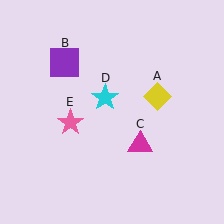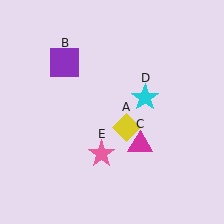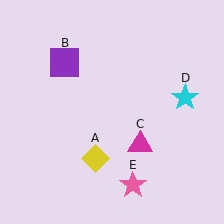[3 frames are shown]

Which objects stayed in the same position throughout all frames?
Purple square (object B) and magenta triangle (object C) remained stationary.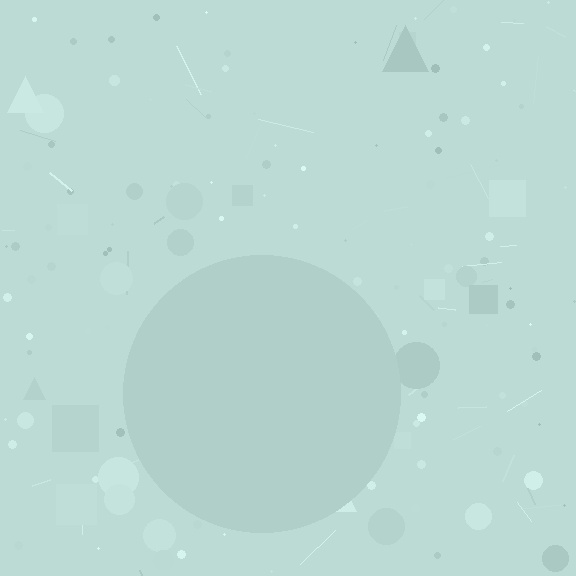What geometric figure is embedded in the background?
A circle is embedded in the background.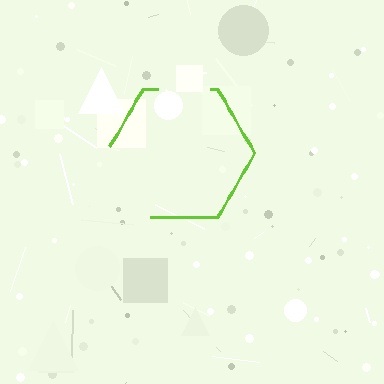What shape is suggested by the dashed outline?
The dashed outline suggests a hexagon.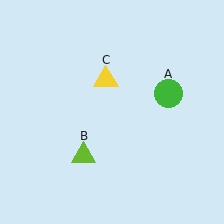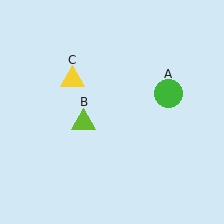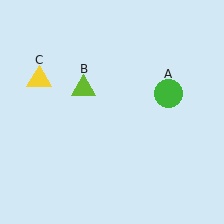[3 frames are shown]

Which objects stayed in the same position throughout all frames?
Green circle (object A) remained stationary.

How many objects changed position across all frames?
2 objects changed position: lime triangle (object B), yellow triangle (object C).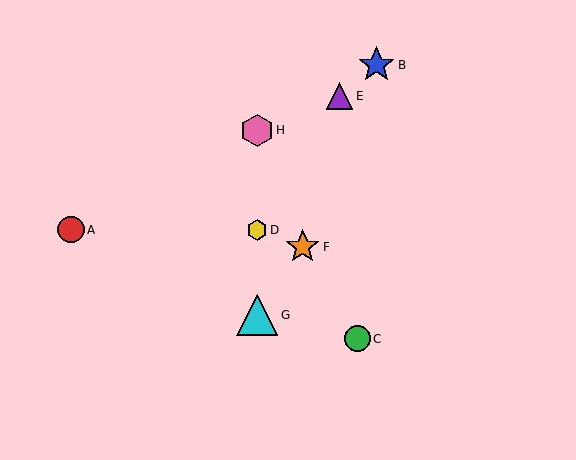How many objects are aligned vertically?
3 objects (D, G, H) are aligned vertically.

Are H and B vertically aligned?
No, H is at x≈257 and B is at x≈377.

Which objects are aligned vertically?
Objects D, G, H are aligned vertically.